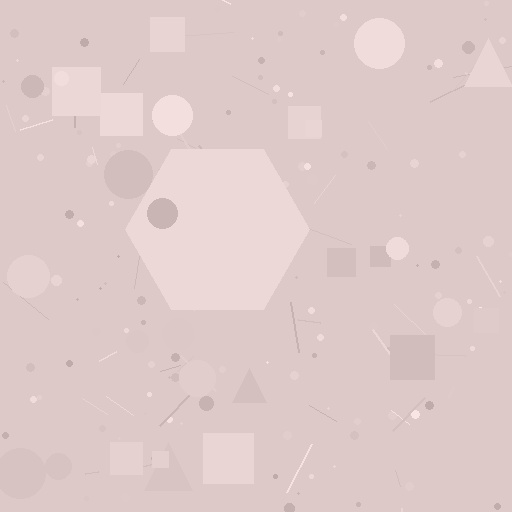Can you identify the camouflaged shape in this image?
The camouflaged shape is a hexagon.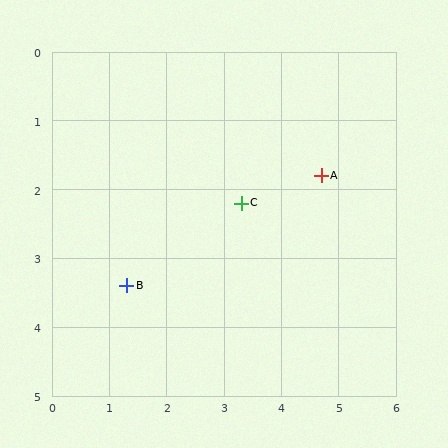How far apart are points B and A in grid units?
Points B and A are about 3.8 grid units apart.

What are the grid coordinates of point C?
Point C is at approximately (3.3, 2.2).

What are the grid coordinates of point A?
Point A is at approximately (4.7, 1.8).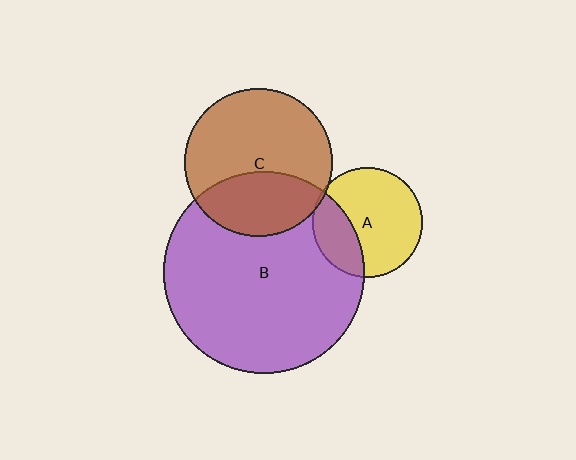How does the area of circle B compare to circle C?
Approximately 1.8 times.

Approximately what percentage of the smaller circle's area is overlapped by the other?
Approximately 35%.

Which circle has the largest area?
Circle B (purple).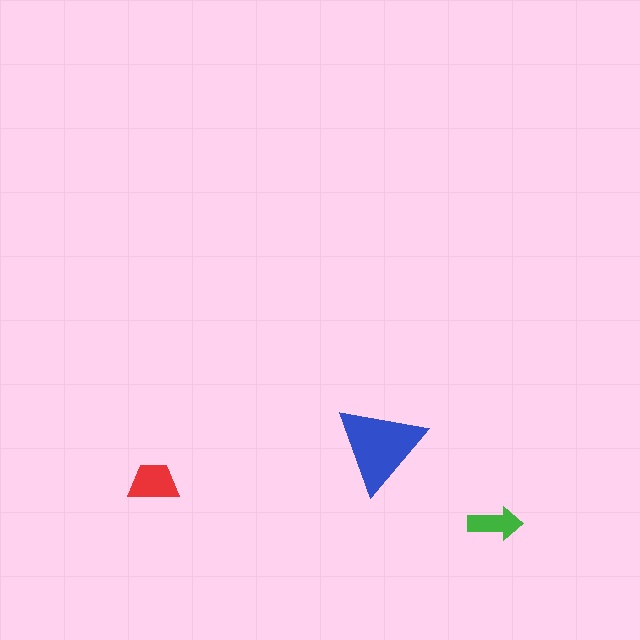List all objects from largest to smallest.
The blue triangle, the red trapezoid, the green arrow.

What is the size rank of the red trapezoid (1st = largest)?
2nd.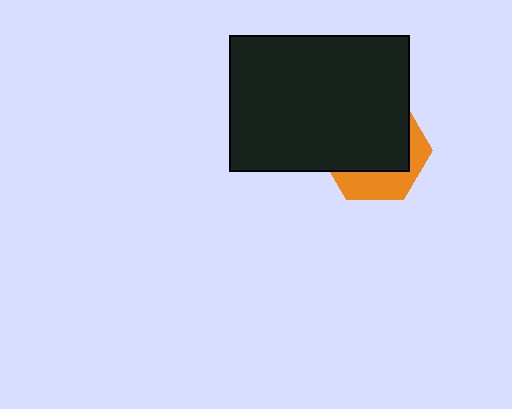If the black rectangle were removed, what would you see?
You would see the complete orange hexagon.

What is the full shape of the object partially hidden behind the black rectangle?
The partially hidden object is an orange hexagon.